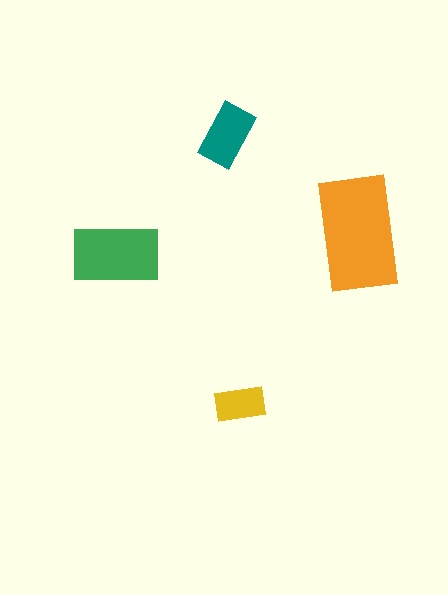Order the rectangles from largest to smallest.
the orange one, the green one, the teal one, the yellow one.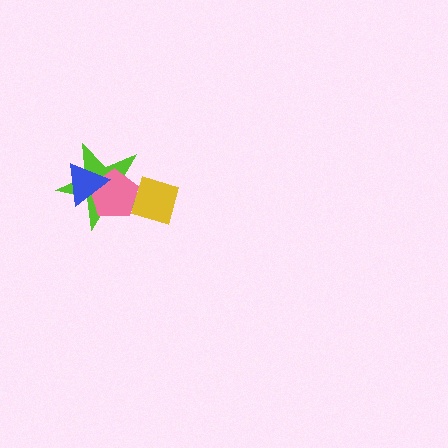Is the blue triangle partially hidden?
No, no other shape covers it.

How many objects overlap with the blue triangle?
2 objects overlap with the blue triangle.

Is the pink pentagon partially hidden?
Yes, it is partially covered by another shape.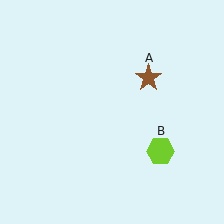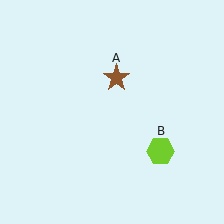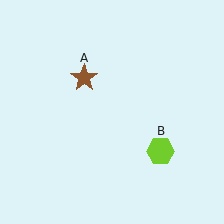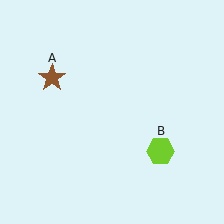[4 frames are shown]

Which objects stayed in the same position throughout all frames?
Lime hexagon (object B) remained stationary.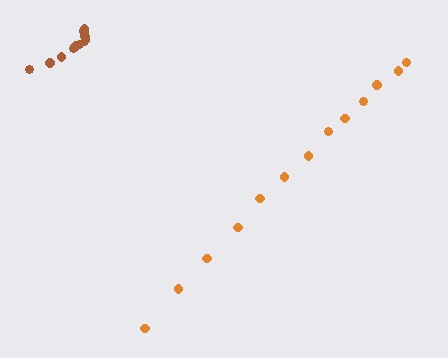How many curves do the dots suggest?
There are 2 distinct paths.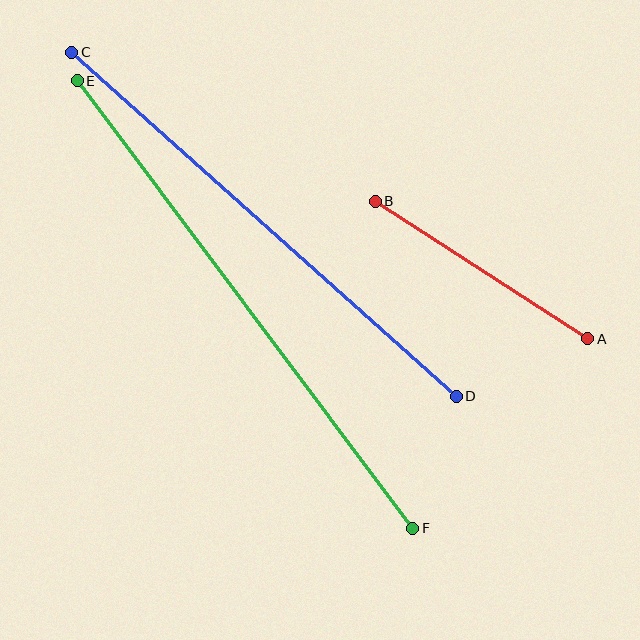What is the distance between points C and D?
The distance is approximately 516 pixels.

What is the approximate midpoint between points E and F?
The midpoint is at approximately (245, 305) pixels.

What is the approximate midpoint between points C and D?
The midpoint is at approximately (264, 224) pixels.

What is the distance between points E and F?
The distance is approximately 559 pixels.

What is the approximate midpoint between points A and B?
The midpoint is at approximately (482, 270) pixels.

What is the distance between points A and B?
The distance is approximately 253 pixels.